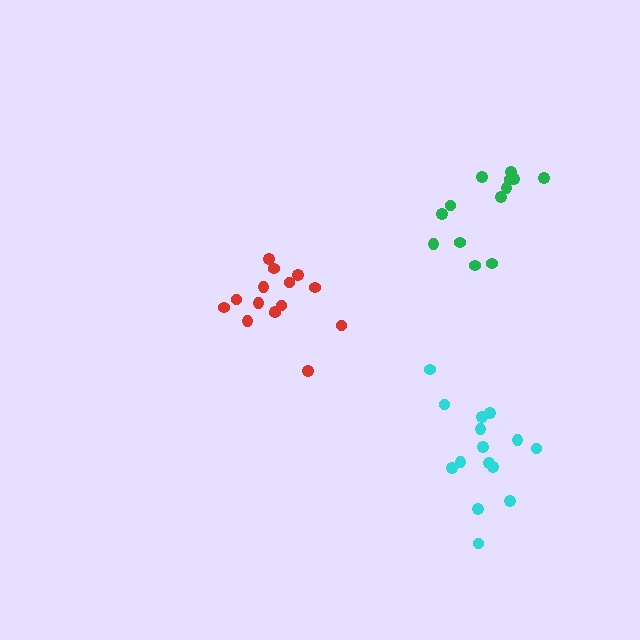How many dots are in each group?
Group 1: 15 dots, Group 2: 15 dots, Group 3: 13 dots (43 total).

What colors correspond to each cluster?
The clusters are colored: red, cyan, green.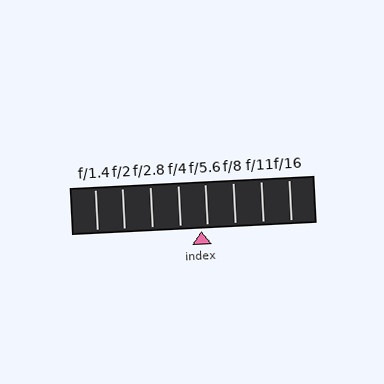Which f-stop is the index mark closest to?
The index mark is closest to f/5.6.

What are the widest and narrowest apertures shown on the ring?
The widest aperture shown is f/1.4 and the narrowest is f/16.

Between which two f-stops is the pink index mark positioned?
The index mark is between f/4 and f/5.6.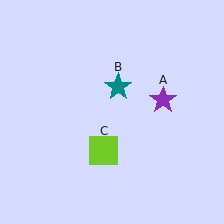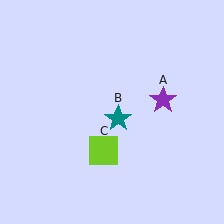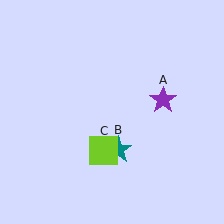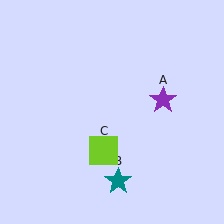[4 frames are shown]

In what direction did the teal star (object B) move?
The teal star (object B) moved down.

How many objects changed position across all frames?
1 object changed position: teal star (object B).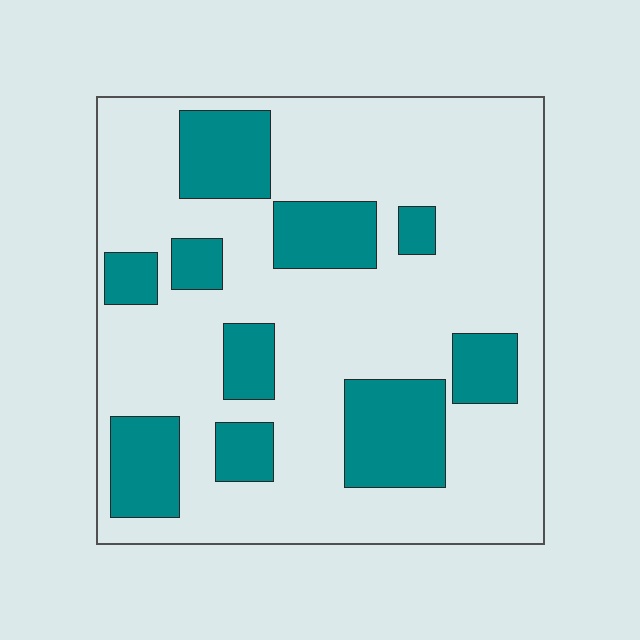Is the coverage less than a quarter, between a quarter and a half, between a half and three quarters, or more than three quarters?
Between a quarter and a half.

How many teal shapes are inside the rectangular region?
10.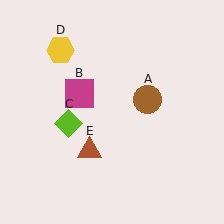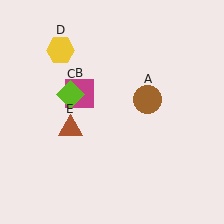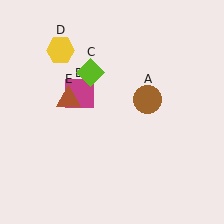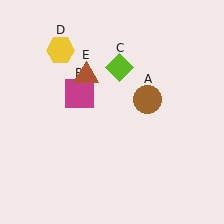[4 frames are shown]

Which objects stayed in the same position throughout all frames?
Brown circle (object A) and magenta square (object B) and yellow hexagon (object D) remained stationary.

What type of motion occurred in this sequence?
The lime diamond (object C), brown triangle (object E) rotated clockwise around the center of the scene.